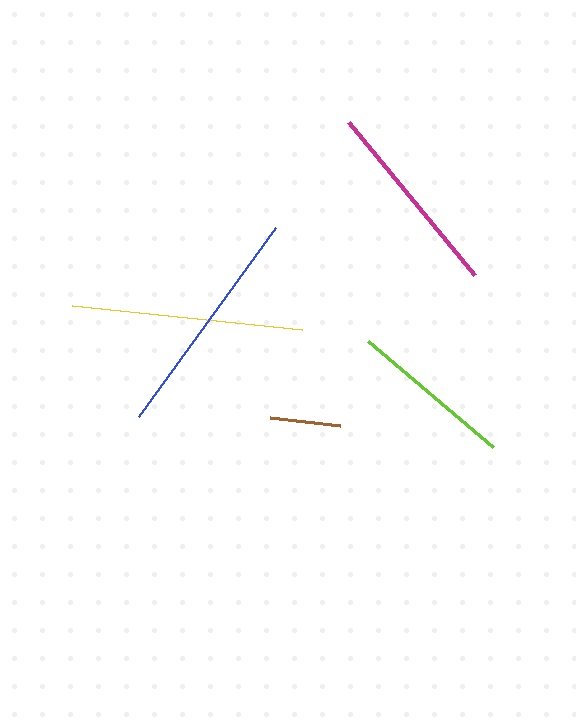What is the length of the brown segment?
The brown segment is approximately 71 pixels long.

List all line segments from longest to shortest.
From longest to shortest: blue, yellow, magenta, lime, brown.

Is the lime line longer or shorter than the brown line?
The lime line is longer than the brown line.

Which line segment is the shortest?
The brown line is the shortest at approximately 71 pixels.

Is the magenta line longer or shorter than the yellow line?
The yellow line is longer than the magenta line.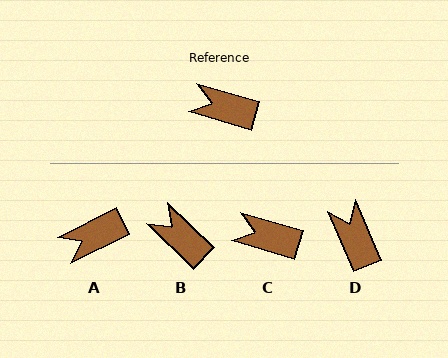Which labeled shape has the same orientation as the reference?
C.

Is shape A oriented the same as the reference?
No, it is off by about 42 degrees.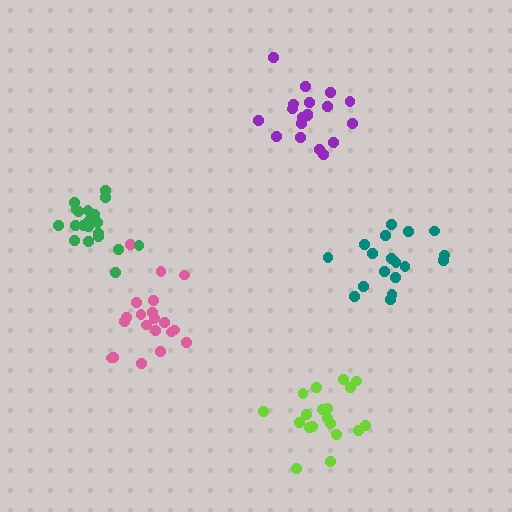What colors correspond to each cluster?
The clusters are colored: purple, lime, pink, teal, green.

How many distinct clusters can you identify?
There are 5 distinct clusters.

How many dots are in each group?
Group 1: 19 dots, Group 2: 19 dots, Group 3: 20 dots, Group 4: 18 dots, Group 5: 20 dots (96 total).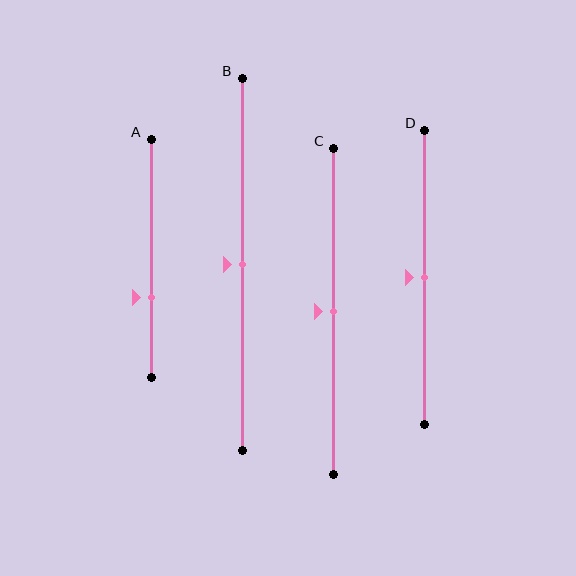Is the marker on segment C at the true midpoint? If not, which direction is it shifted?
Yes, the marker on segment C is at the true midpoint.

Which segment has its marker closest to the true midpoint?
Segment B has its marker closest to the true midpoint.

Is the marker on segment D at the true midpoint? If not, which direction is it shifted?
Yes, the marker on segment D is at the true midpoint.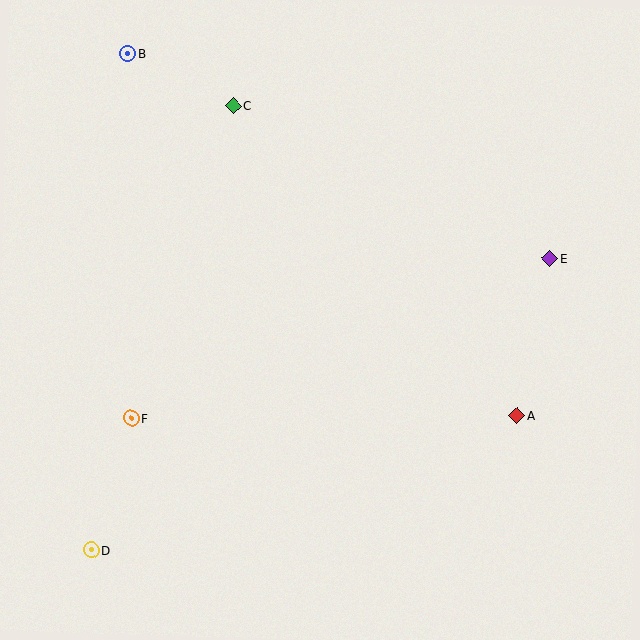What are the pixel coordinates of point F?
Point F is at (131, 418).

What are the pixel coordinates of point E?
Point E is at (550, 258).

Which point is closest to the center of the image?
Point F at (131, 418) is closest to the center.